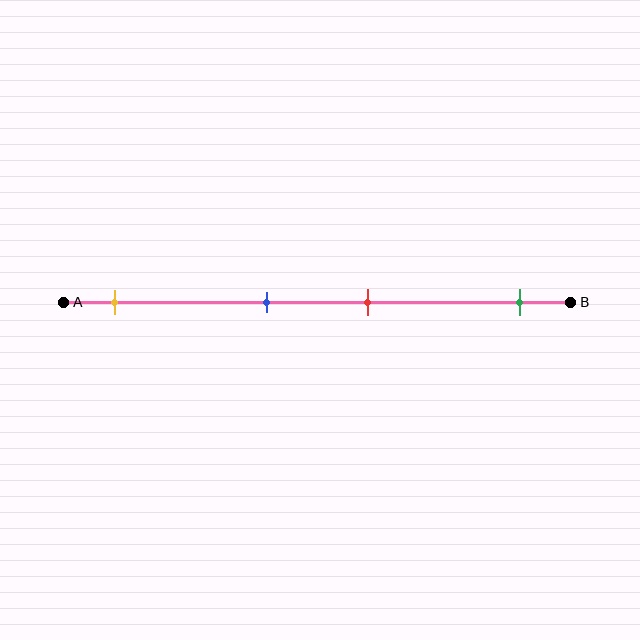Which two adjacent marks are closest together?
The blue and red marks are the closest adjacent pair.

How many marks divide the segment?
There are 4 marks dividing the segment.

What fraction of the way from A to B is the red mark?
The red mark is approximately 60% (0.6) of the way from A to B.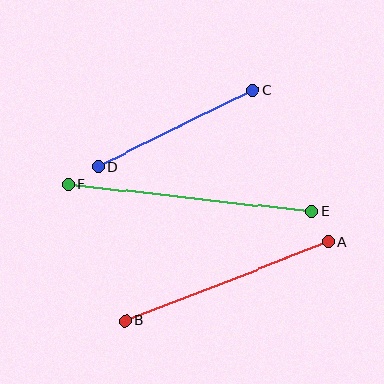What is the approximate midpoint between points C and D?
The midpoint is at approximately (176, 128) pixels.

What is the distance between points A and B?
The distance is approximately 218 pixels.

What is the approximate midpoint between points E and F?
The midpoint is at approximately (190, 198) pixels.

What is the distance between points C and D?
The distance is approximately 173 pixels.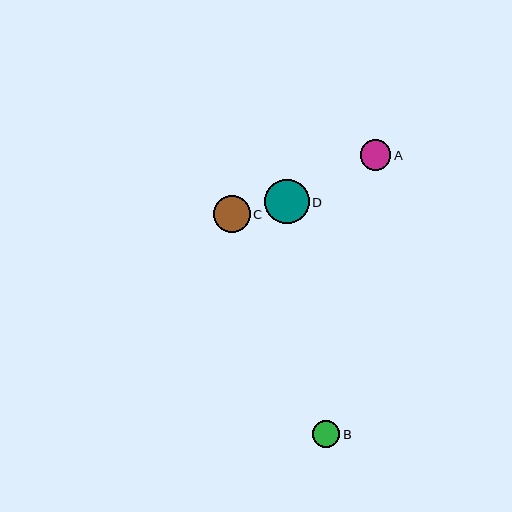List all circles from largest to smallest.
From largest to smallest: D, C, A, B.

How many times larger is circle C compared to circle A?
Circle C is approximately 1.2 times the size of circle A.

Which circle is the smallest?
Circle B is the smallest with a size of approximately 27 pixels.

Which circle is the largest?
Circle D is the largest with a size of approximately 44 pixels.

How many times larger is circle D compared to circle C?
Circle D is approximately 1.2 times the size of circle C.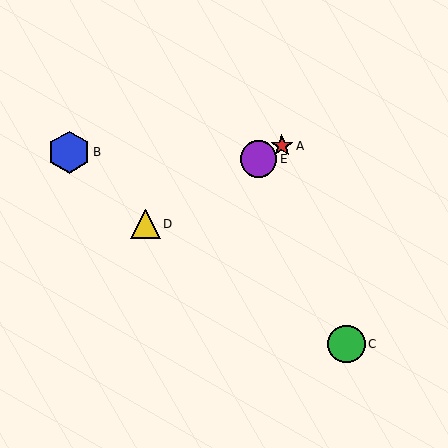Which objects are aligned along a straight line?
Objects A, D, E are aligned along a straight line.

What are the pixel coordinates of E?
Object E is at (258, 159).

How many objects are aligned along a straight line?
3 objects (A, D, E) are aligned along a straight line.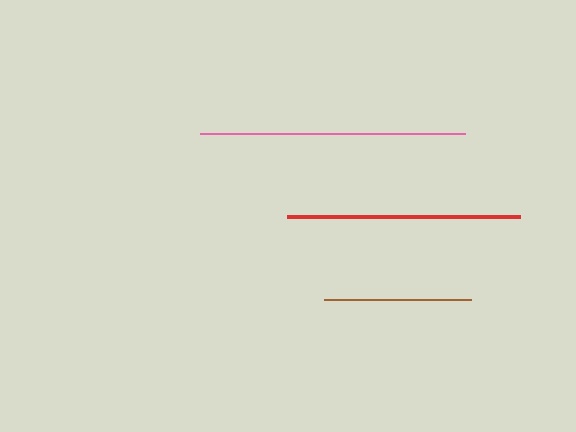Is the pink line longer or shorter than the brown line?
The pink line is longer than the brown line.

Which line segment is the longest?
The pink line is the longest at approximately 265 pixels.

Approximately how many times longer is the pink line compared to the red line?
The pink line is approximately 1.1 times the length of the red line.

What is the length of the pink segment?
The pink segment is approximately 265 pixels long.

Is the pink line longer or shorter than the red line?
The pink line is longer than the red line.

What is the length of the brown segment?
The brown segment is approximately 147 pixels long.